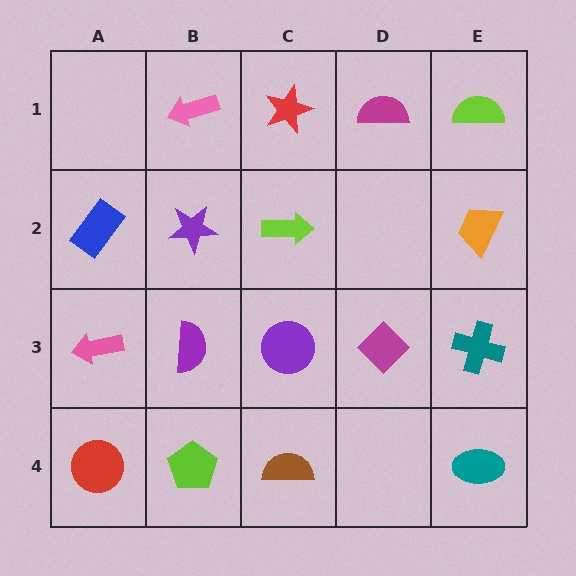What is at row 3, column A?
A pink arrow.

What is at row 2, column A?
A blue rectangle.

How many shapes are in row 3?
5 shapes.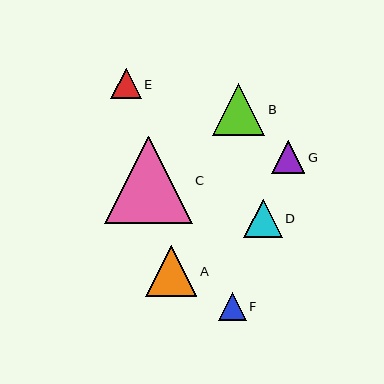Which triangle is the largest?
Triangle C is the largest with a size of approximately 87 pixels.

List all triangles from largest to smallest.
From largest to smallest: C, B, A, D, G, E, F.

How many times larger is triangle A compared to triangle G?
Triangle A is approximately 1.6 times the size of triangle G.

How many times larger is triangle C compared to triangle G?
Triangle C is approximately 2.7 times the size of triangle G.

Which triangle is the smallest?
Triangle F is the smallest with a size of approximately 27 pixels.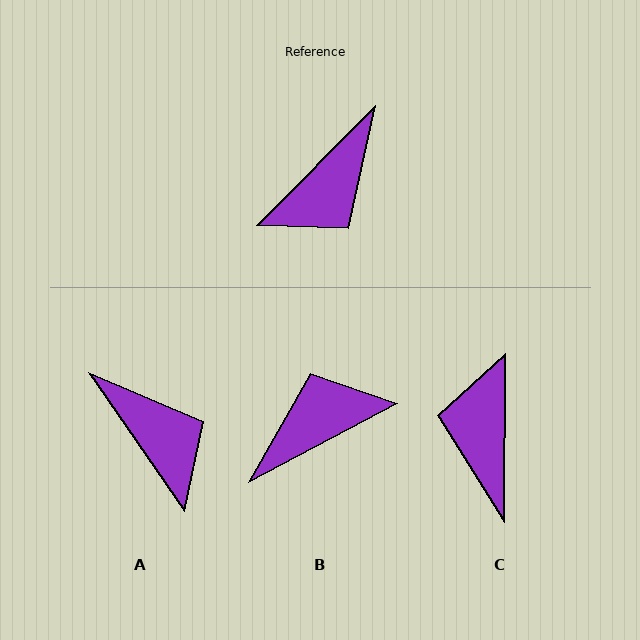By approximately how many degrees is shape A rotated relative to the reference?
Approximately 79 degrees counter-clockwise.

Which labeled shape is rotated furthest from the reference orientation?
B, about 162 degrees away.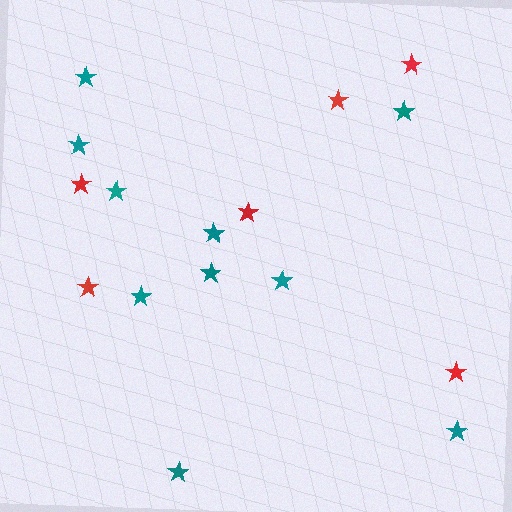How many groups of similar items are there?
There are 2 groups: one group of red stars (6) and one group of teal stars (10).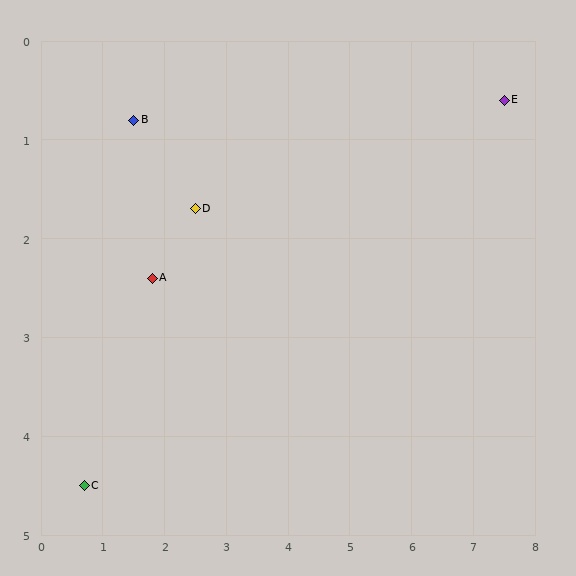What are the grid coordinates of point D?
Point D is at approximately (2.5, 1.7).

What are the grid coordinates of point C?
Point C is at approximately (0.7, 4.5).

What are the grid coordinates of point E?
Point E is at approximately (7.5, 0.6).